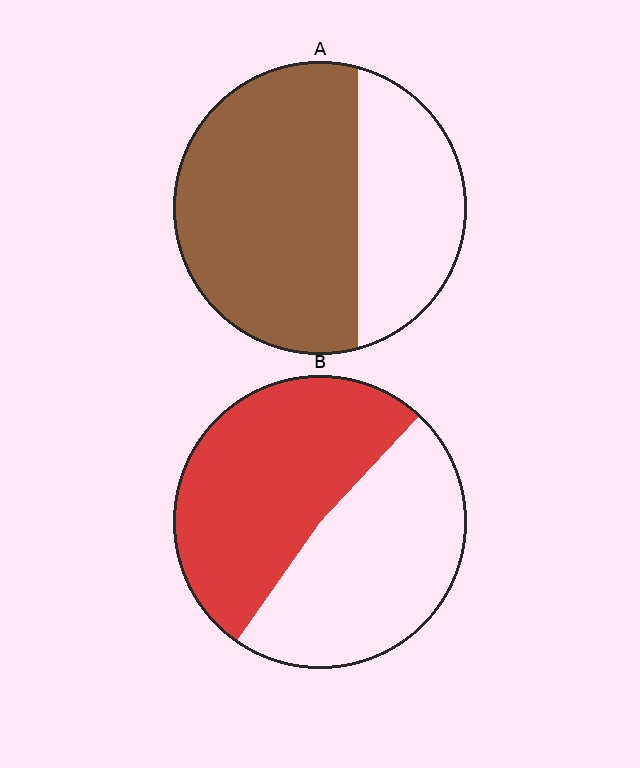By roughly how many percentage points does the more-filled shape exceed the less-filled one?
By roughly 15 percentage points (A over B).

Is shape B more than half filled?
Roughly half.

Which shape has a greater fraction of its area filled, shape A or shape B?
Shape A.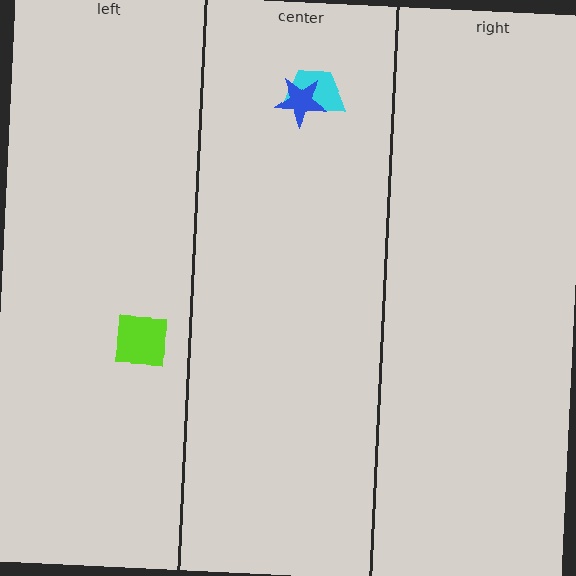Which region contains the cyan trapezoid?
The center region.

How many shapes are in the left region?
1.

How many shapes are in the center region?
2.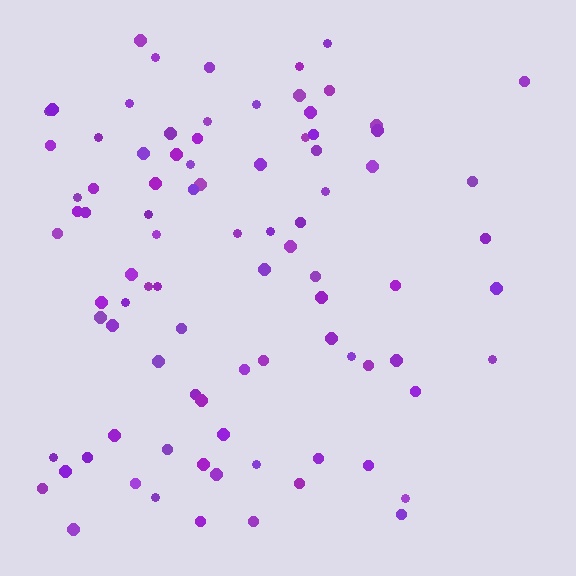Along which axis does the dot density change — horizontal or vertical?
Horizontal.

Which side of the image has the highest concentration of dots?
The left.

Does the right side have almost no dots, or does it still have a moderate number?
Still a moderate number, just noticeably fewer than the left.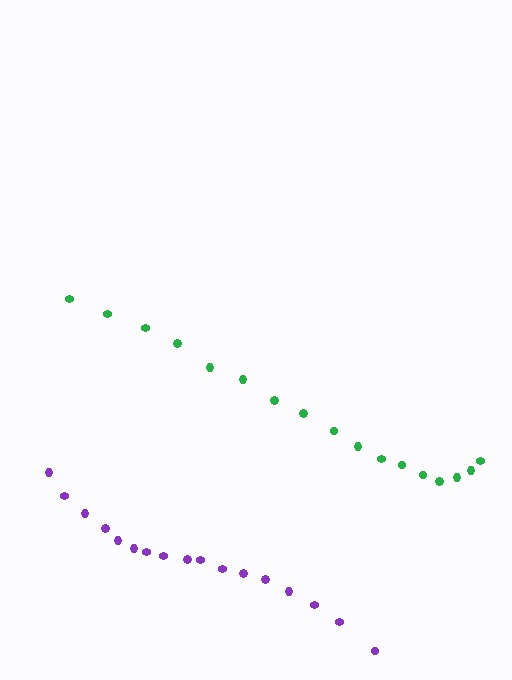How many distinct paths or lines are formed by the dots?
There are 2 distinct paths.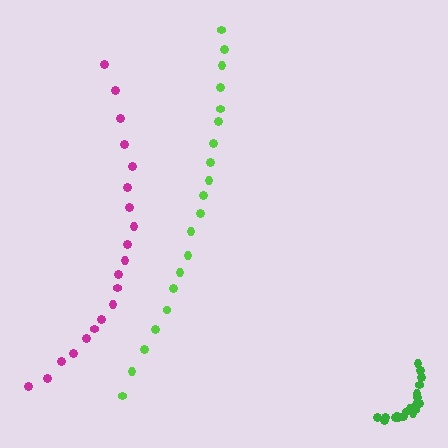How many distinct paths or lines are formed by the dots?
There are 3 distinct paths.